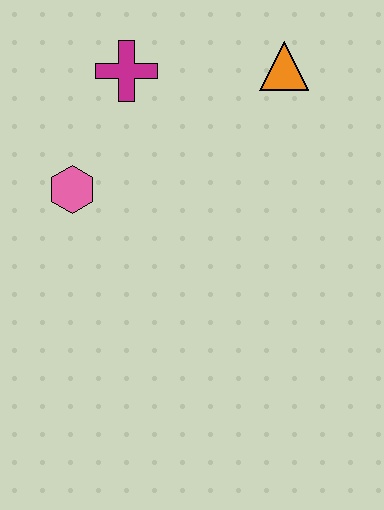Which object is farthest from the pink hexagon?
The orange triangle is farthest from the pink hexagon.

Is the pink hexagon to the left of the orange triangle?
Yes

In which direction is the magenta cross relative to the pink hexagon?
The magenta cross is above the pink hexagon.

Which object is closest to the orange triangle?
The magenta cross is closest to the orange triangle.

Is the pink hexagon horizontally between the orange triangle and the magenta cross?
No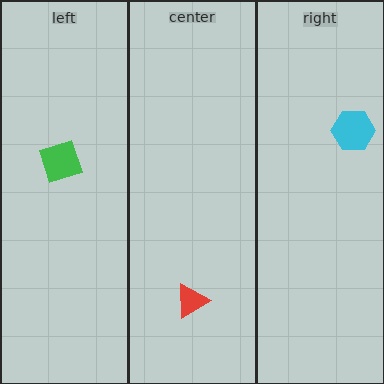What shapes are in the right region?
The cyan hexagon.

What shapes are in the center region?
The red triangle.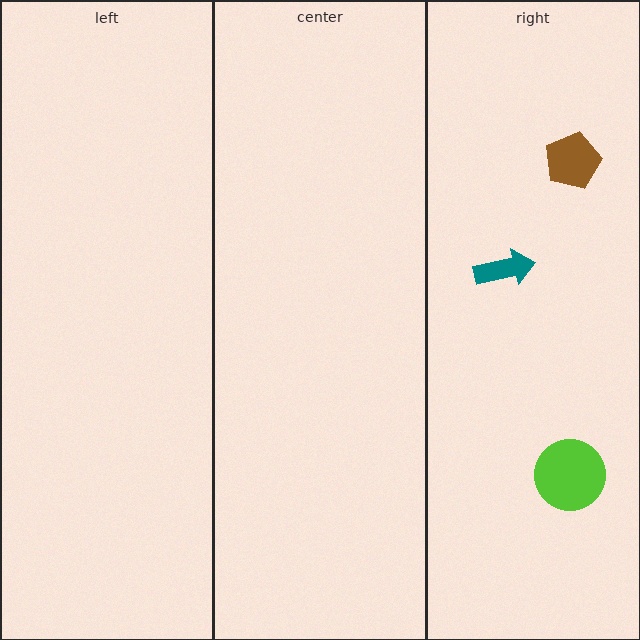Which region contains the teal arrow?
The right region.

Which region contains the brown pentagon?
The right region.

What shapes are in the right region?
The lime circle, the brown pentagon, the teal arrow.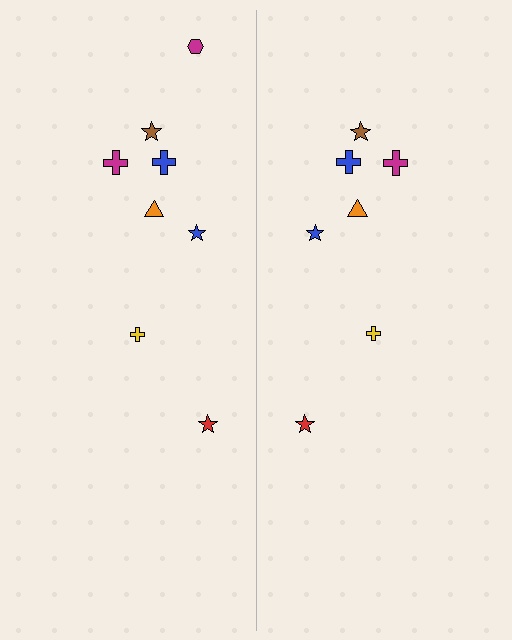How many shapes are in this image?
There are 15 shapes in this image.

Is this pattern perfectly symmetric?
No, the pattern is not perfectly symmetric. A magenta hexagon is missing from the right side.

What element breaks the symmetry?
A magenta hexagon is missing from the right side.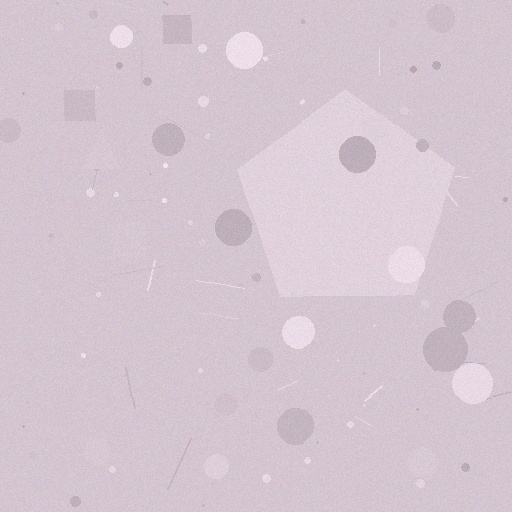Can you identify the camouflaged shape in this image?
The camouflaged shape is a pentagon.